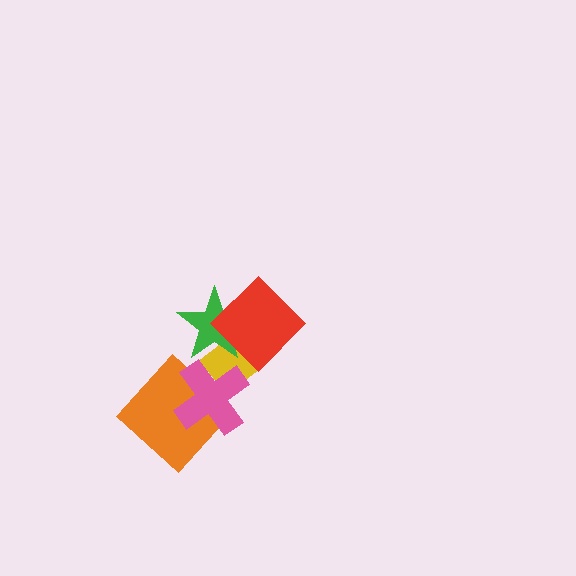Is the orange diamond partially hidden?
Yes, it is partially covered by another shape.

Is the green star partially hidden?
Yes, it is partially covered by another shape.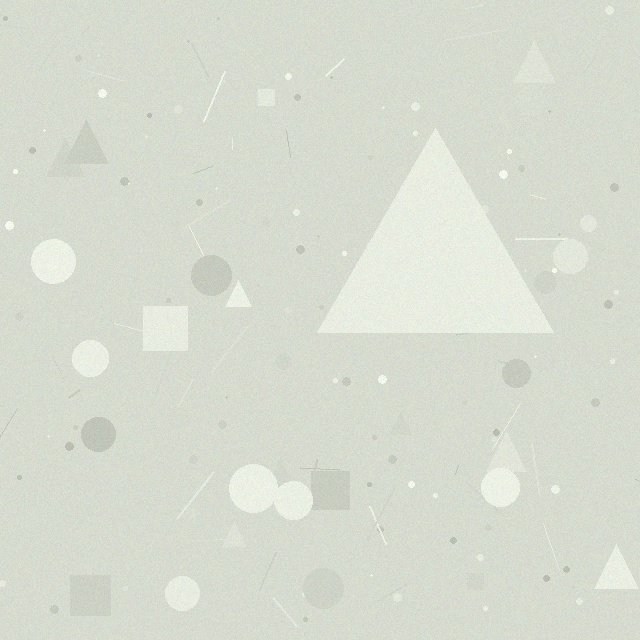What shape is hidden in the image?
A triangle is hidden in the image.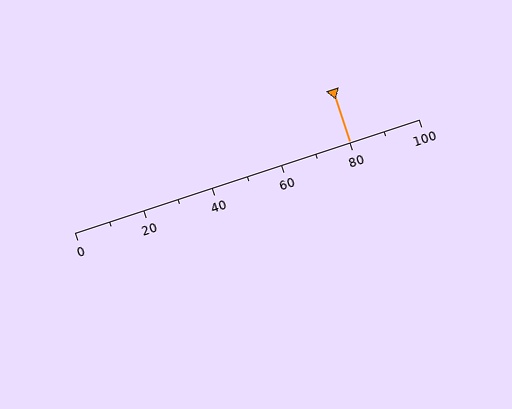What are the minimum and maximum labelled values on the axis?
The axis runs from 0 to 100.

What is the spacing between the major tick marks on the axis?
The major ticks are spaced 20 apart.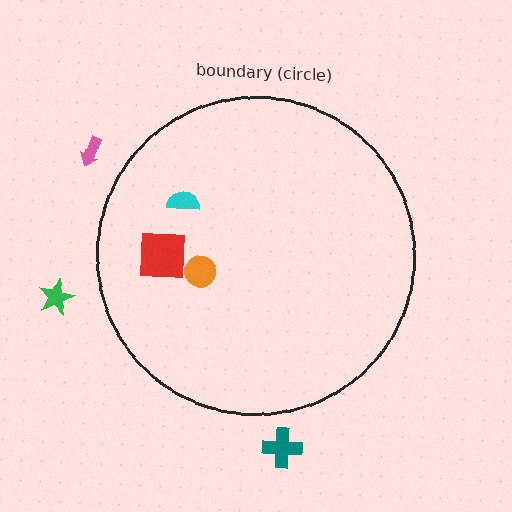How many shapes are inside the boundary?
3 inside, 3 outside.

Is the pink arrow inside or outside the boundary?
Outside.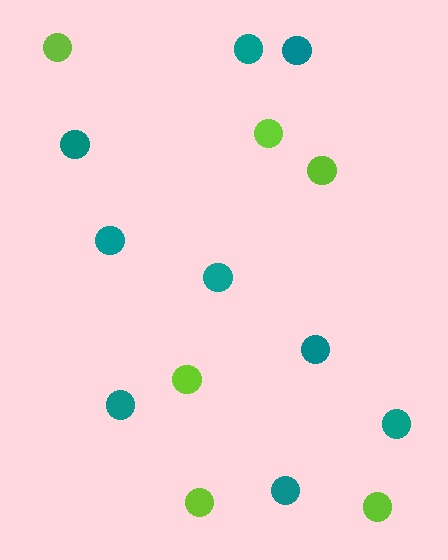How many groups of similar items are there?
There are 2 groups: one group of teal circles (9) and one group of lime circles (6).